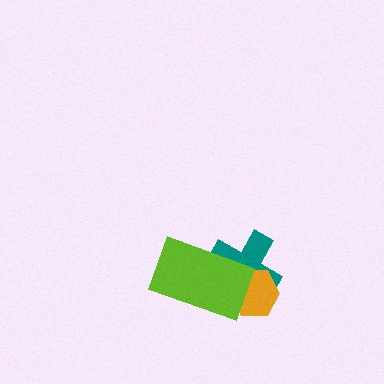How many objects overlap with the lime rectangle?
2 objects overlap with the lime rectangle.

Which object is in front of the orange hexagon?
The lime rectangle is in front of the orange hexagon.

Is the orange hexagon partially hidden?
Yes, it is partially covered by another shape.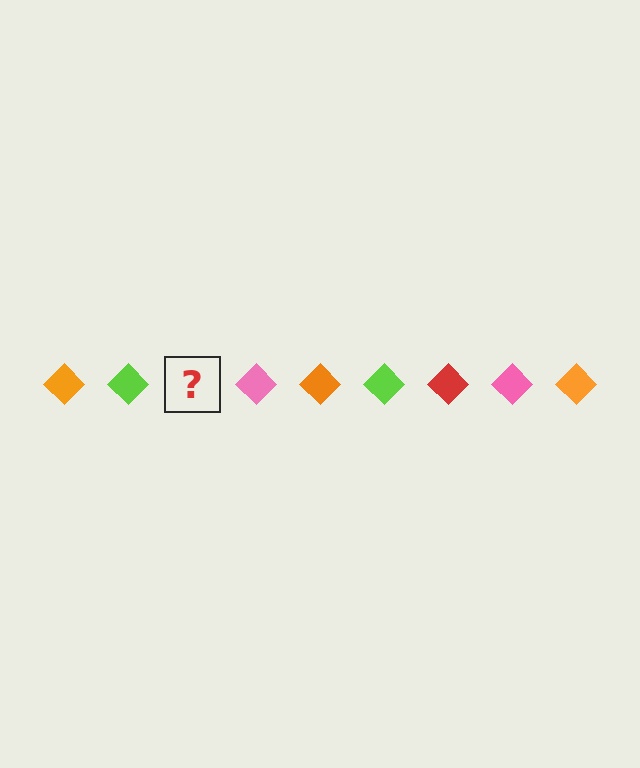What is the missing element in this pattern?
The missing element is a red diamond.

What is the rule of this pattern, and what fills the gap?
The rule is that the pattern cycles through orange, lime, red, pink diamonds. The gap should be filled with a red diamond.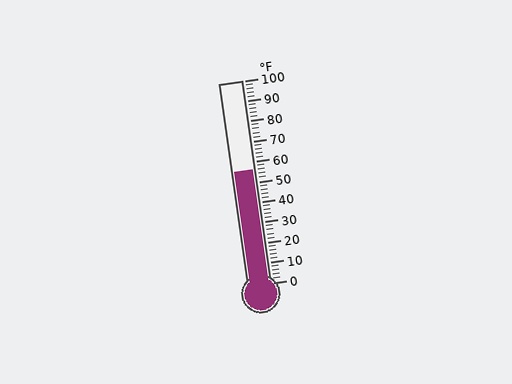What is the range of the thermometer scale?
The thermometer scale ranges from 0°F to 100°F.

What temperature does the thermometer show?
The thermometer shows approximately 56°F.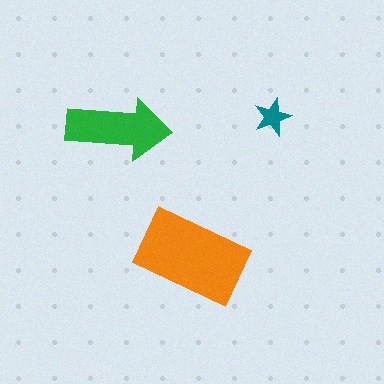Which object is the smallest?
The teal star.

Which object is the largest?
The orange rectangle.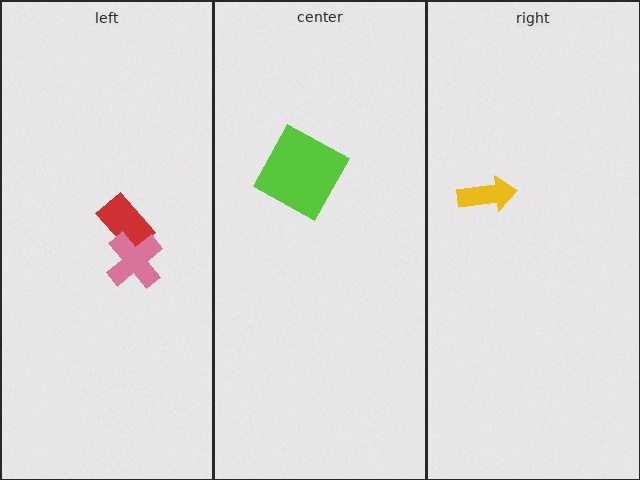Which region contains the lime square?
The center region.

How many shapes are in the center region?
1.